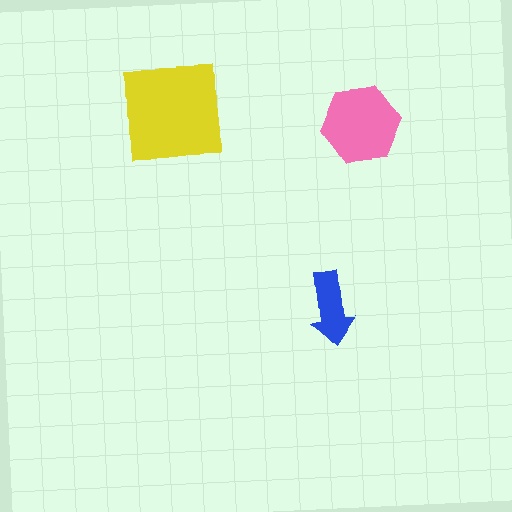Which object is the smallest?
The blue arrow.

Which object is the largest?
The yellow square.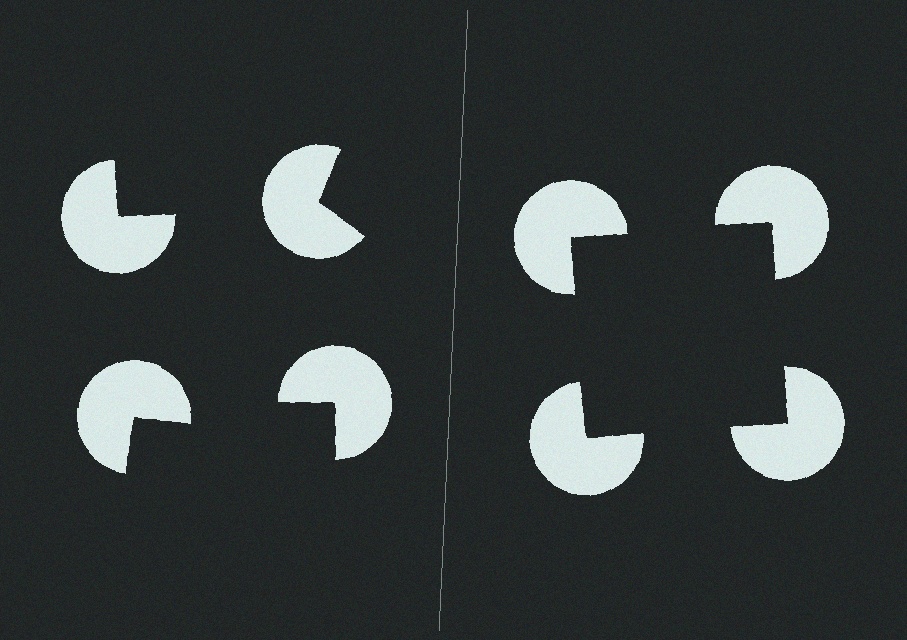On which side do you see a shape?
An illusory square appears on the right side. On the left side the wedge cuts are rotated, so no coherent shape forms.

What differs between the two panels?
The pac-man discs are positioned identically on both sides; only the wedge orientations differ. On the right they align to a square; on the left they are misaligned.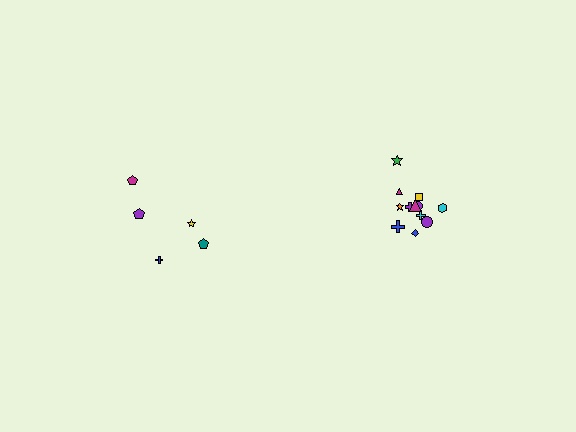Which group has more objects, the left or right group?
The right group.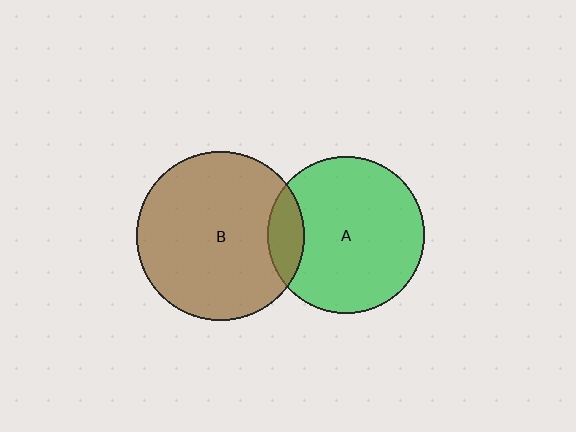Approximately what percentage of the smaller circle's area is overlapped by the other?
Approximately 15%.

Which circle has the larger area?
Circle B (brown).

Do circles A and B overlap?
Yes.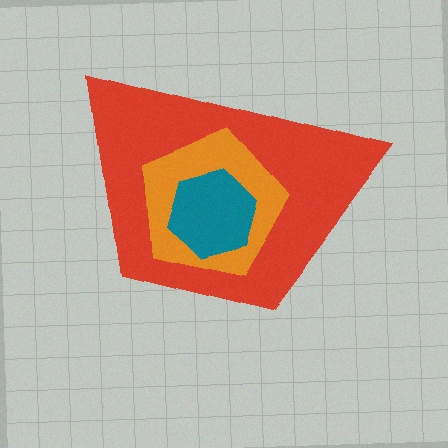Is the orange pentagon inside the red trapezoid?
Yes.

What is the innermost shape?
The teal hexagon.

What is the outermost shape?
The red trapezoid.